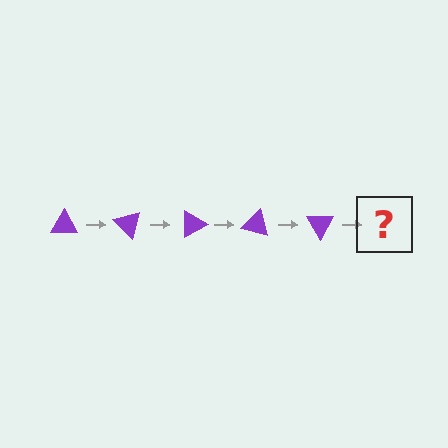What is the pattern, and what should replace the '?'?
The pattern is that the triangle rotates 45 degrees each step. The '?' should be a purple triangle rotated 225 degrees.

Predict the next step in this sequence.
The next step is a purple triangle rotated 225 degrees.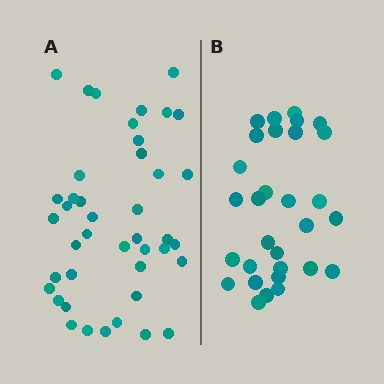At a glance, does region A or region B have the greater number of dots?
Region A (the left region) has more dots.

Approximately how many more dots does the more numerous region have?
Region A has roughly 12 or so more dots than region B.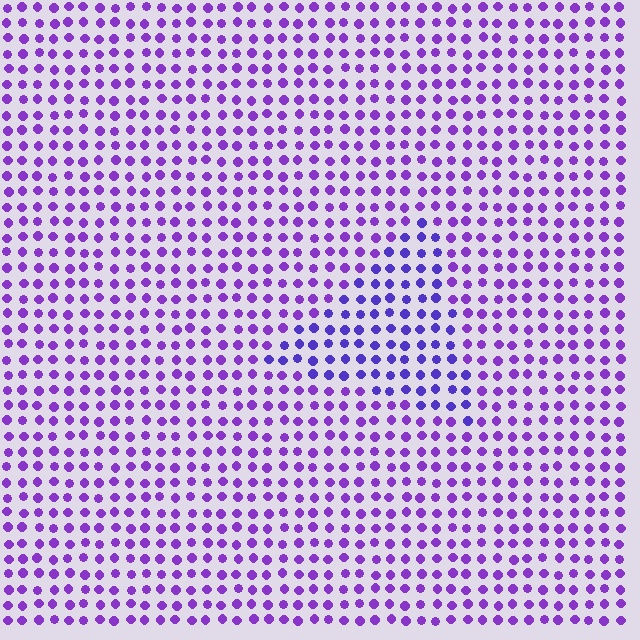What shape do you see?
I see a triangle.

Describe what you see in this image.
The image is filled with small purple elements in a uniform arrangement. A triangle-shaped region is visible where the elements are tinted to a slightly different hue, forming a subtle color boundary.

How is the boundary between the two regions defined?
The boundary is defined purely by a slight shift in hue (about 23 degrees). Spacing, size, and orientation are identical on both sides.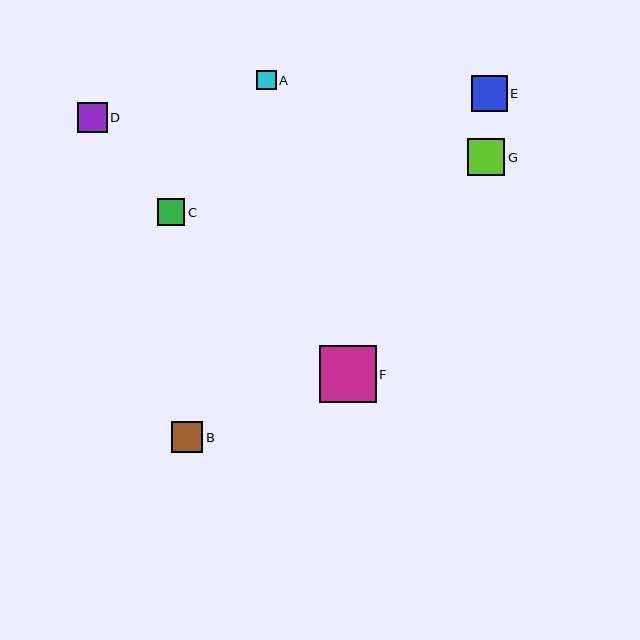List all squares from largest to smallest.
From largest to smallest: F, G, E, B, D, C, A.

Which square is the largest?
Square F is the largest with a size of approximately 56 pixels.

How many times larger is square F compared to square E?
Square F is approximately 1.6 times the size of square E.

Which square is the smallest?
Square A is the smallest with a size of approximately 19 pixels.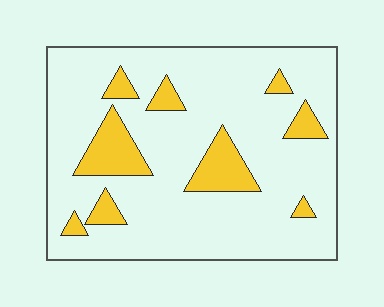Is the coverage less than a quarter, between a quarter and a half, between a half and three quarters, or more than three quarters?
Less than a quarter.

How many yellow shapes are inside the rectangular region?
9.